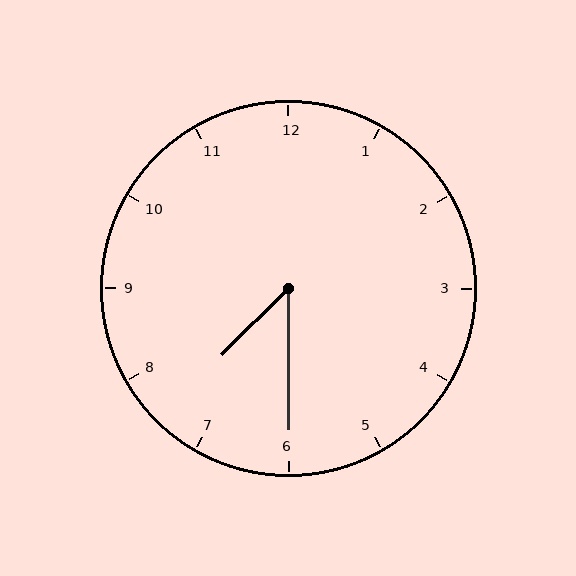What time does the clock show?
7:30.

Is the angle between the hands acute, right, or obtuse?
It is acute.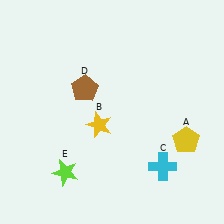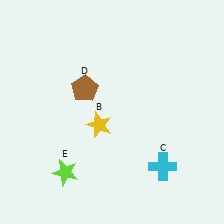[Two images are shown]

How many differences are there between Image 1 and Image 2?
There is 1 difference between the two images.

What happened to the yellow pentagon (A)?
The yellow pentagon (A) was removed in Image 2. It was in the bottom-right area of Image 1.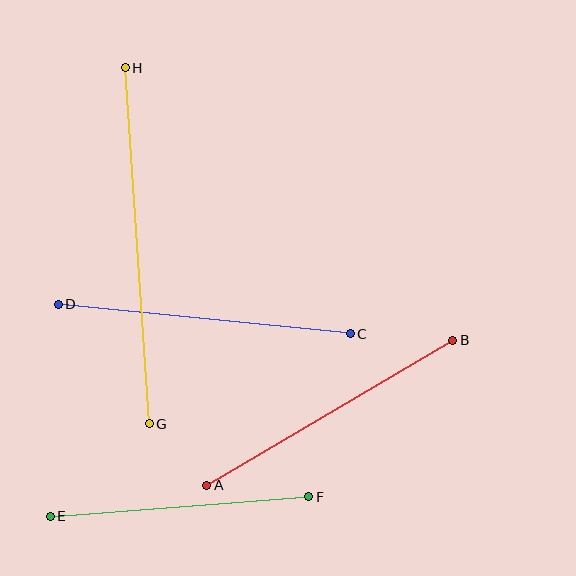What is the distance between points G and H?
The distance is approximately 357 pixels.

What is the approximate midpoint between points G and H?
The midpoint is at approximately (137, 246) pixels.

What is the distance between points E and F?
The distance is approximately 259 pixels.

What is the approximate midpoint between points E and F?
The midpoint is at approximately (179, 507) pixels.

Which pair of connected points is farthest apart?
Points G and H are farthest apart.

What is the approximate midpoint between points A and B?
The midpoint is at approximately (330, 413) pixels.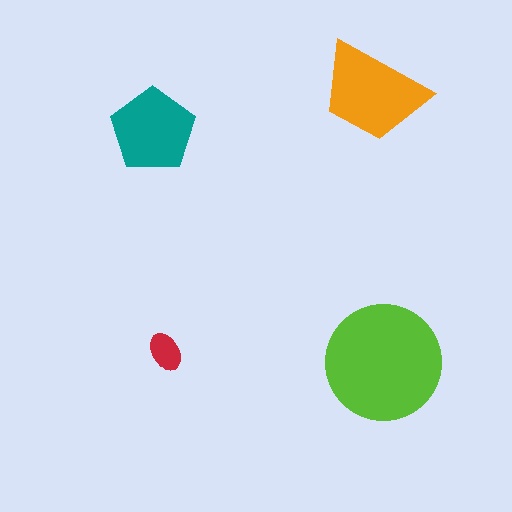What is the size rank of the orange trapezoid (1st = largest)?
2nd.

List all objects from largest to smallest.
The lime circle, the orange trapezoid, the teal pentagon, the red ellipse.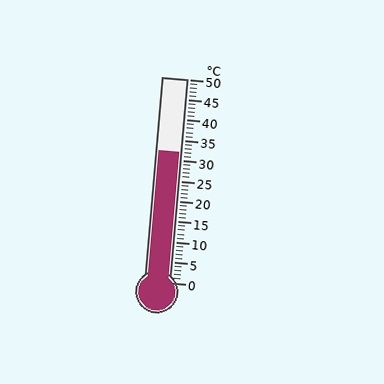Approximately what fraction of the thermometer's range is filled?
The thermometer is filled to approximately 65% of its range.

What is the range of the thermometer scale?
The thermometer scale ranges from 0°C to 50°C.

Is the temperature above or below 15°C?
The temperature is above 15°C.